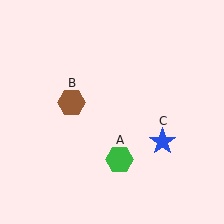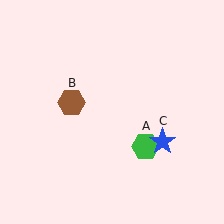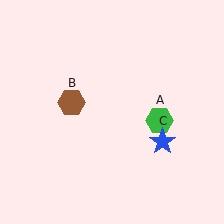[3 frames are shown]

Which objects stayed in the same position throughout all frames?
Brown hexagon (object B) and blue star (object C) remained stationary.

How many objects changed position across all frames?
1 object changed position: green hexagon (object A).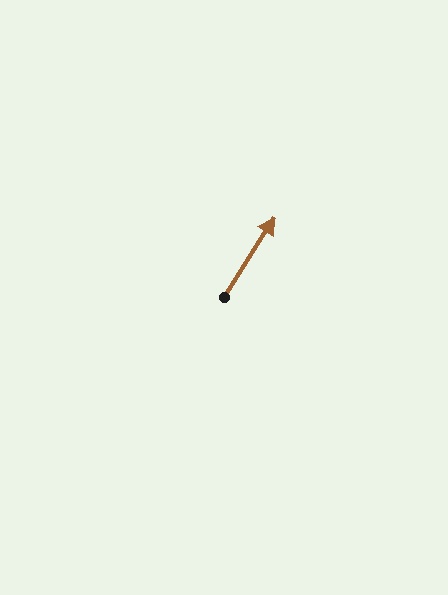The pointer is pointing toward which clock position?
Roughly 1 o'clock.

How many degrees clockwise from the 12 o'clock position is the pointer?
Approximately 32 degrees.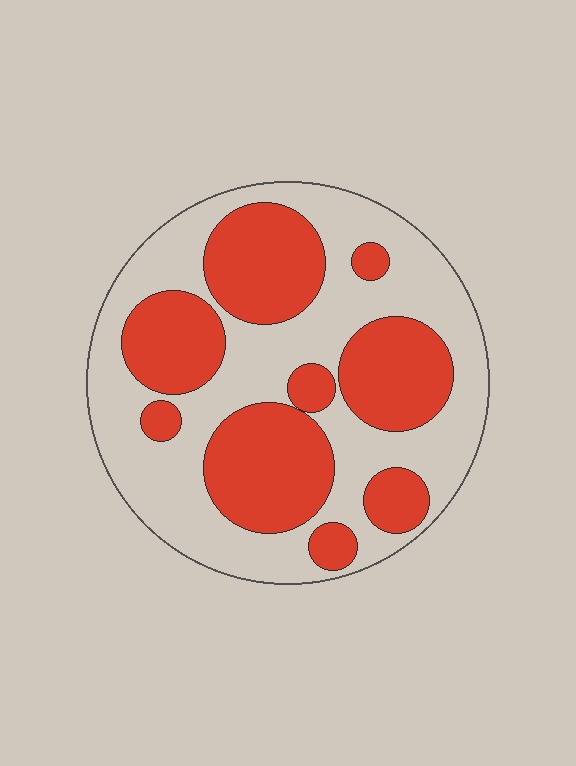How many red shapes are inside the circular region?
9.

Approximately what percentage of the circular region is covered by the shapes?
Approximately 45%.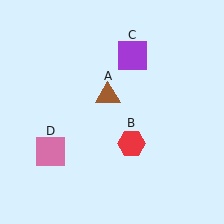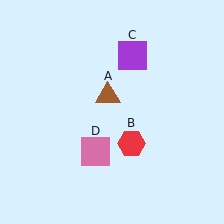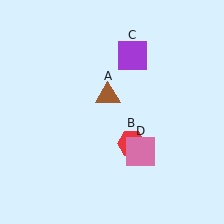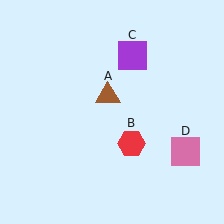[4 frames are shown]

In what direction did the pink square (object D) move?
The pink square (object D) moved right.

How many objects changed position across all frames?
1 object changed position: pink square (object D).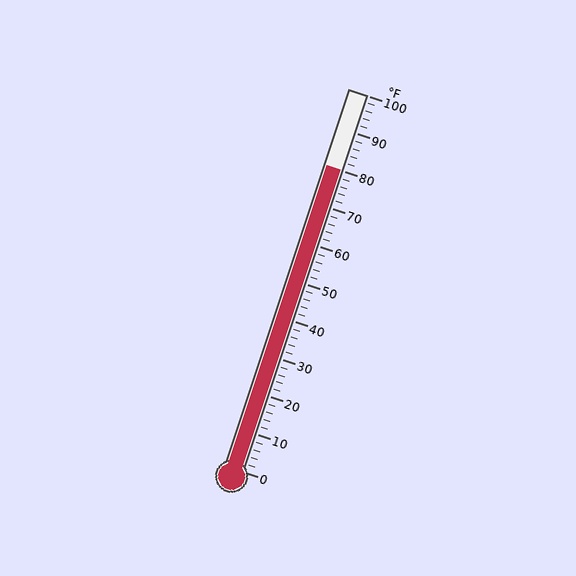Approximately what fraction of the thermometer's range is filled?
The thermometer is filled to approximately 80% of its range.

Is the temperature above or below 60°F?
The temperature is above 60°F.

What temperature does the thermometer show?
The thermometer shows approximately 80°F.